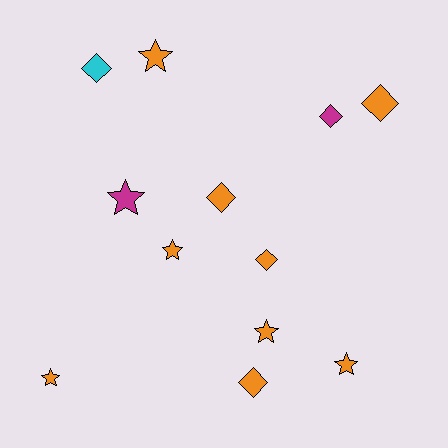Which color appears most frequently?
Orange, with 9 objects.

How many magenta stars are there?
There is 1 magenta star.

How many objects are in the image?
There are 12 objects.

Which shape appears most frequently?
Diamond, with 6 objects.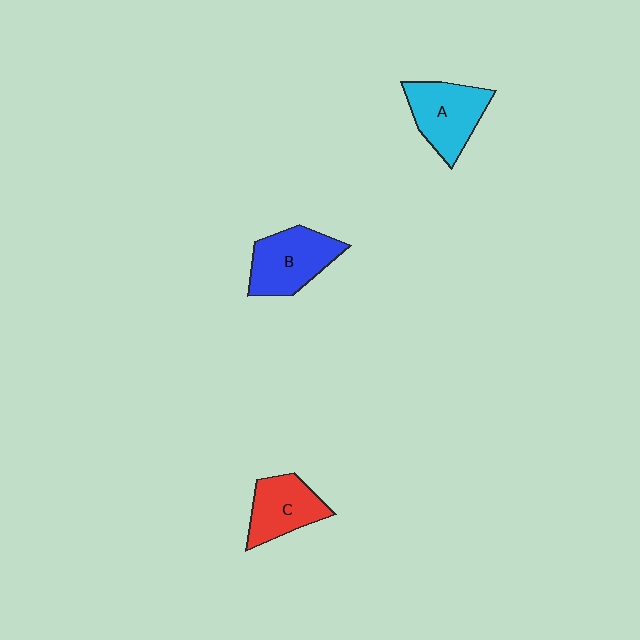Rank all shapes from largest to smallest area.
From largest to smallest: B (blue), A (cyan), C (red).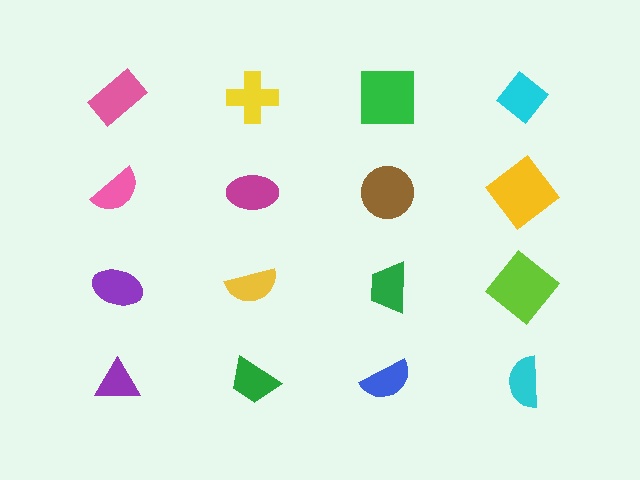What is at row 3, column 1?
A purple ellipse.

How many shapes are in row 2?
4 shapes.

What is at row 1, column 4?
A cyan diamond.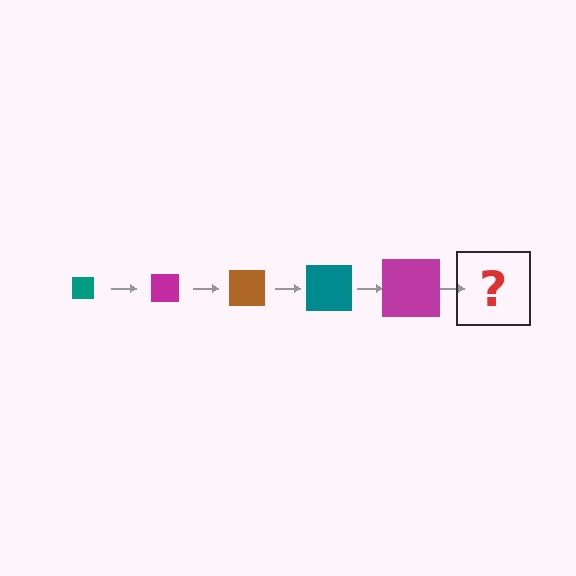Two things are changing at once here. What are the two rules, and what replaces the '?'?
The two rules are that the square grows larger each step and the color cycles through teal, magenta, and brown. The '?' should be a brown square, larger than the previous one.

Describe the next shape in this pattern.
It should be a brown square, larger than the previous one.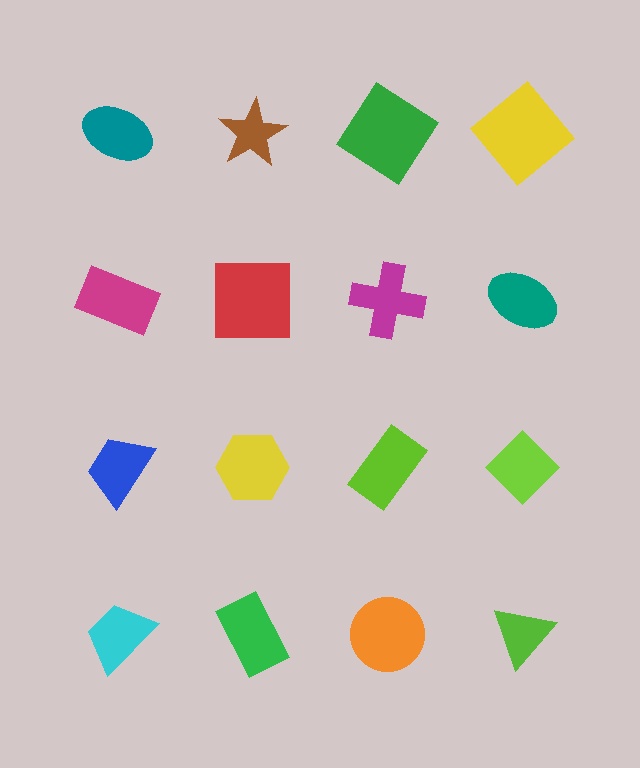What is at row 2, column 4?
A teal ellipse.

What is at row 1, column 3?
A green diamond.